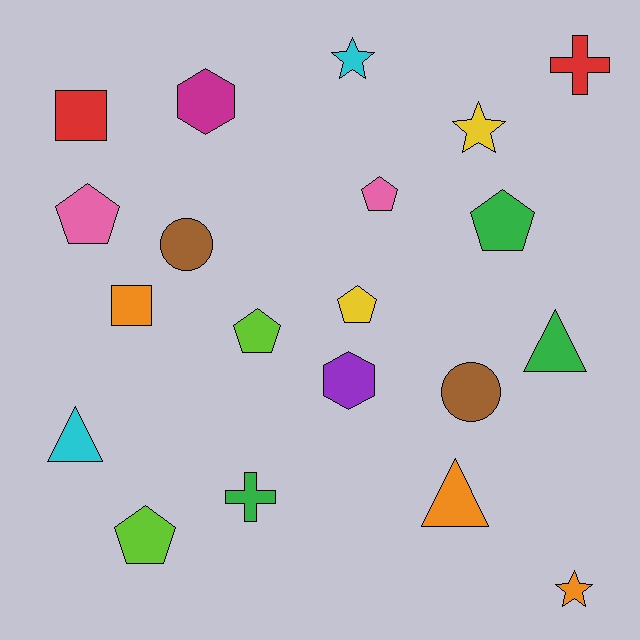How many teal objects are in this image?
There are no teal objects.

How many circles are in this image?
There are 2 circles.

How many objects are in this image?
There are 20 objects.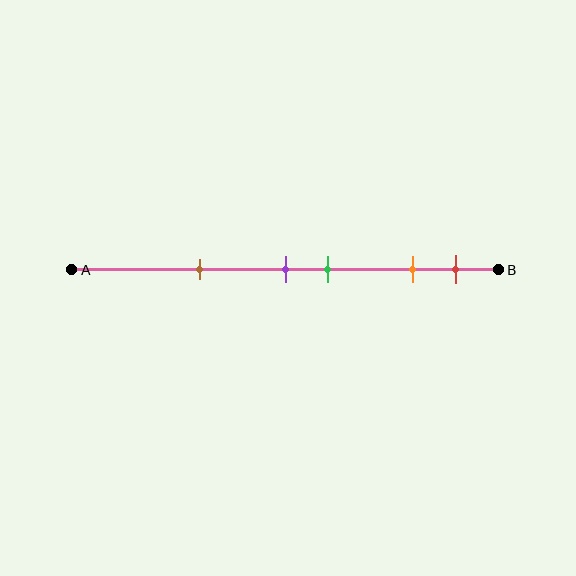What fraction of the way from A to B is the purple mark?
The purple mark is approximately 50% (0.5) of the way from A to B.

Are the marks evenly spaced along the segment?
No, the marks are not evenly spaced.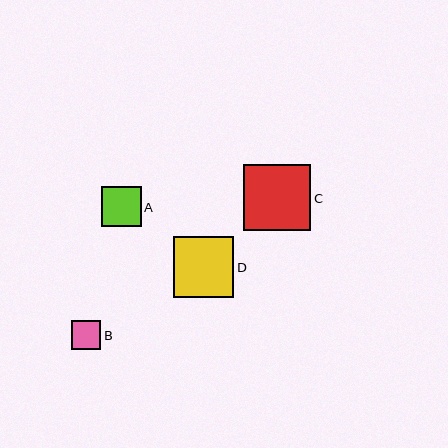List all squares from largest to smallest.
From largest to smallest: C, D, A, B.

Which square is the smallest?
Square B is the smallest with a size of approximately 29 pixels.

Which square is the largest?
Square C is the largest with a size of approximately 67 pixels.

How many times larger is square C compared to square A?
Square C is approximately 1.7 times the size of square A.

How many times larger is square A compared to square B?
Square A is approximately 1.3 times the size of square B.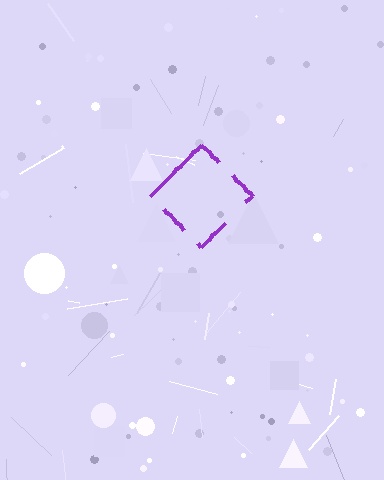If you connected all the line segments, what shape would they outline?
They would outline a diamond.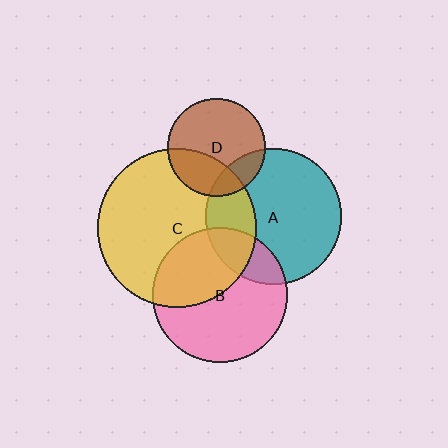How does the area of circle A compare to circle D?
Approximately 1.9 times.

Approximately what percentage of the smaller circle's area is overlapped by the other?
Approximately 20%.